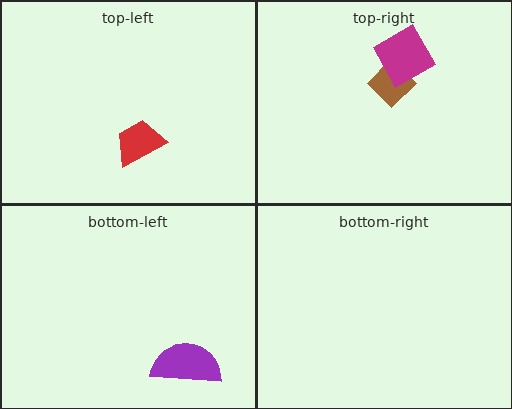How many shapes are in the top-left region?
1.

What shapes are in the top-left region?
The red trapezoid.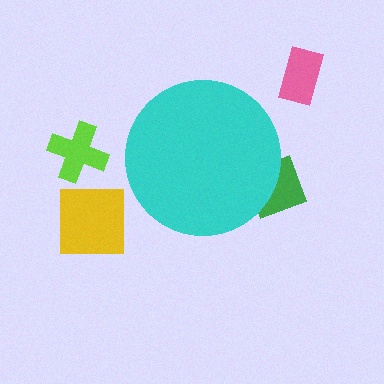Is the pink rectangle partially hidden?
No, the pink rectangle is fully visible.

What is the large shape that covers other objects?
A cyan circle.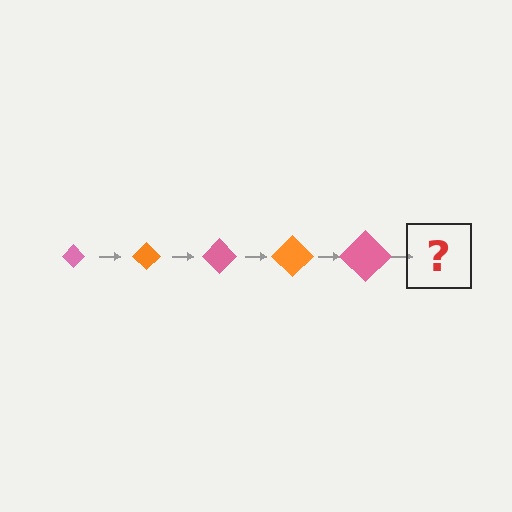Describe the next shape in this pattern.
It should be an orange diamond, larger than the previous one.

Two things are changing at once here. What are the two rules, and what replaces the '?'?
The two rules are that the diamond grows larger each step and the color cycles through pink and orange. The '?' should be an orange diamond, larger than the previous one.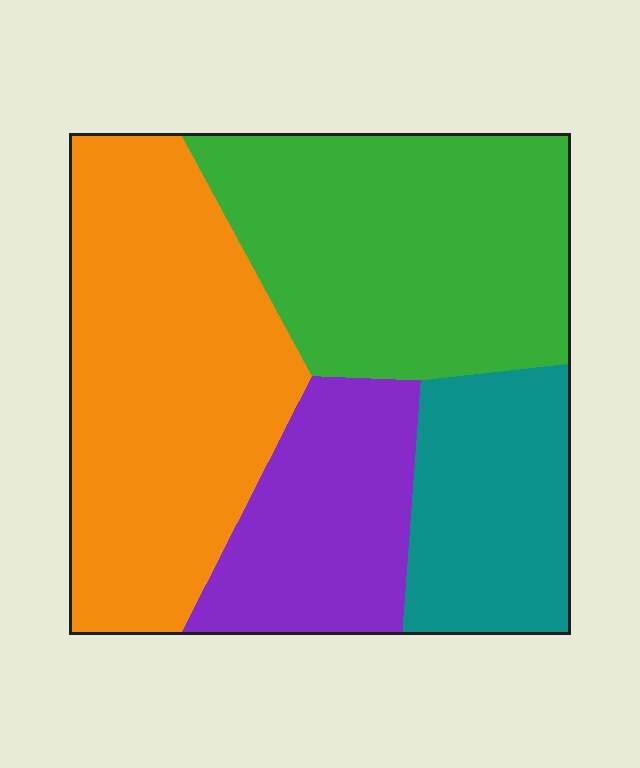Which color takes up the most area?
Orange, at roughly 35%.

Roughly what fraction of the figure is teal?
Teal takes up less than a quarter of the figure.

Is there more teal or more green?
Green.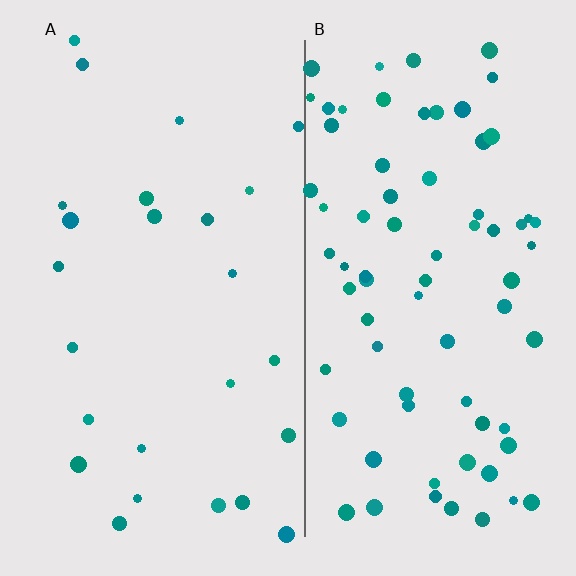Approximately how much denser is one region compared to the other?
Approximately 3.0× — region B over region A.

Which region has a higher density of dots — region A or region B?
B (the right).